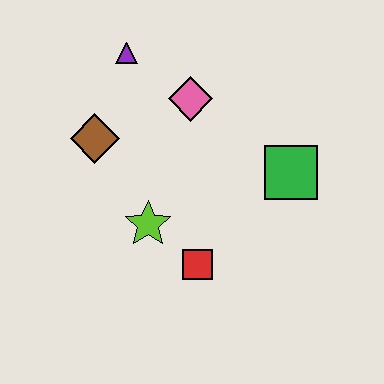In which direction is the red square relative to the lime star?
The red square is to the right of the lime star.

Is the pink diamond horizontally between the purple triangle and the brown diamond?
No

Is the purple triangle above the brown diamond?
Yes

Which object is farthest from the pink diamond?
The red square is farthest from the pink diamond.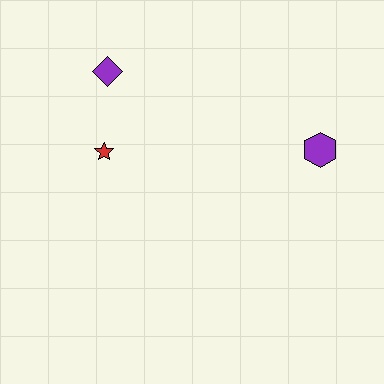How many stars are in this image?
There is 1 star.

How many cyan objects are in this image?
There are no cyan objects.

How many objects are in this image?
There are 3 objects.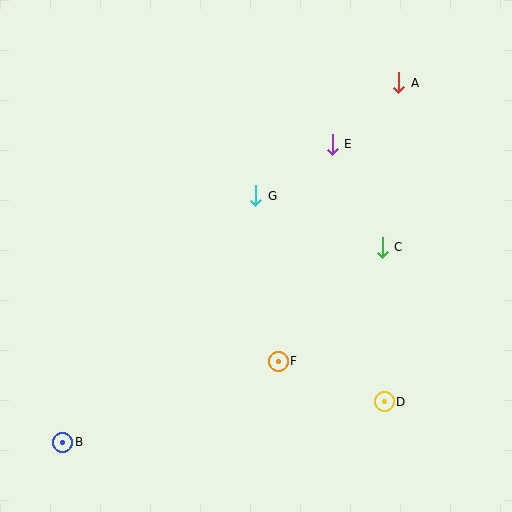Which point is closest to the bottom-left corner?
Point B is closest to the bottom-left corner.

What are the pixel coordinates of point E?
Point E is at (332, 144).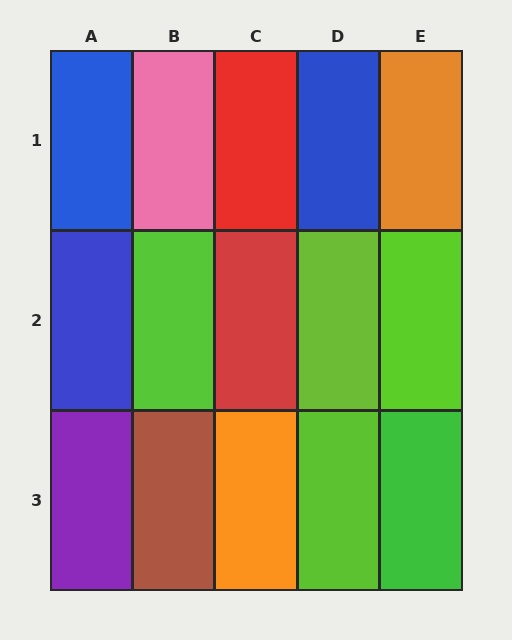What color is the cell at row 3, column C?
Orange.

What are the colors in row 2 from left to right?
Blue, lime, red, lime, lime.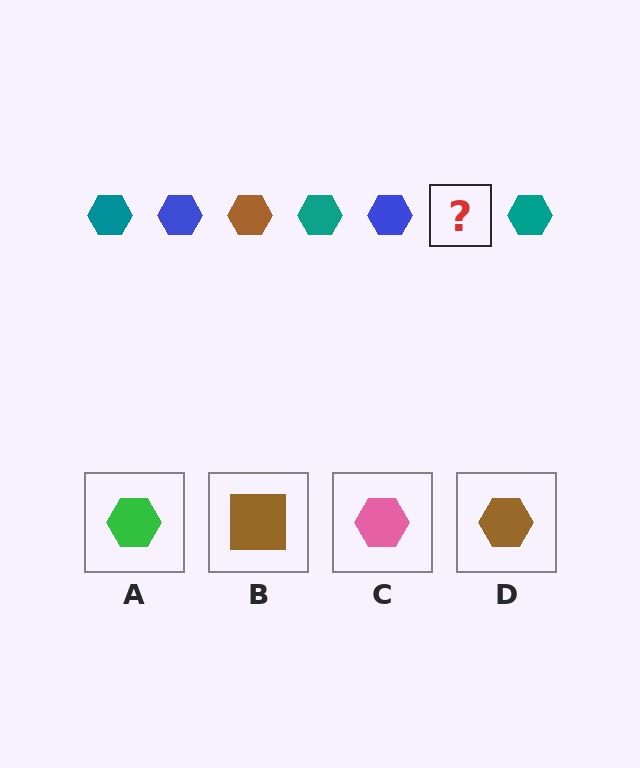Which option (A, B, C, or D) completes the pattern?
D.